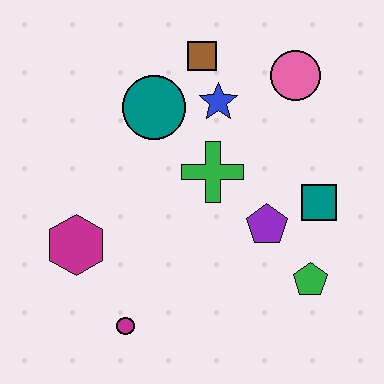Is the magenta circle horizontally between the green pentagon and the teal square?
No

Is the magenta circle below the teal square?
Yes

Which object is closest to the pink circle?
The blue star is closest to the pink circle.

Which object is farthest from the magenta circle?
The pink circle is farthest from the magenta circle.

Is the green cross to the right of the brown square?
Yes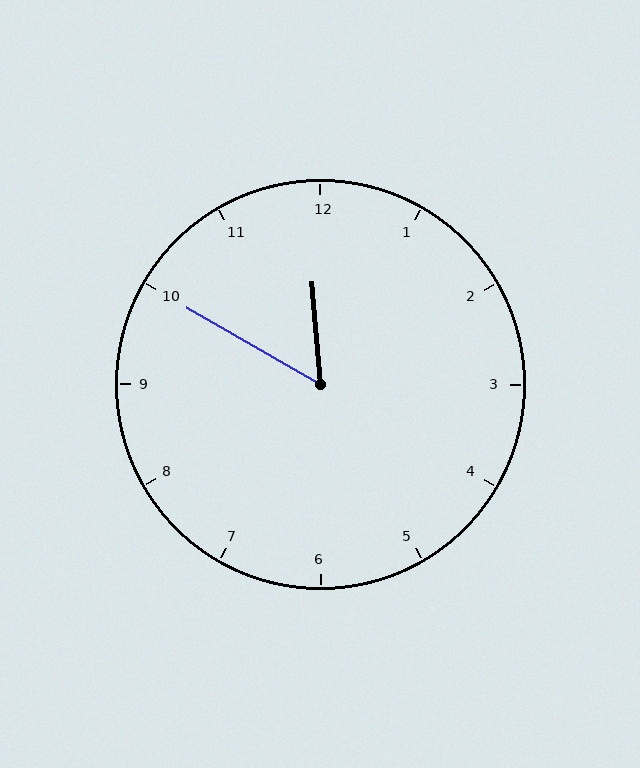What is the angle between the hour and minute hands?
Approximately 55 degrees.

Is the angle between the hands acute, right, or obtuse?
It is acute.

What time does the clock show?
11:50.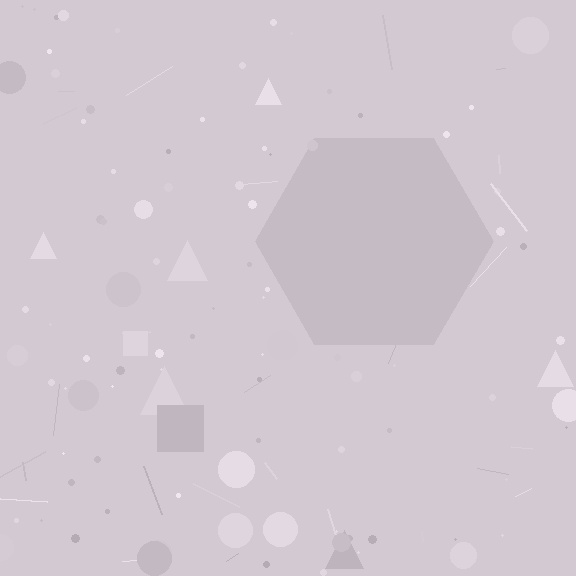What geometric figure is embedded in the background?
A hexagon is embedded in the background.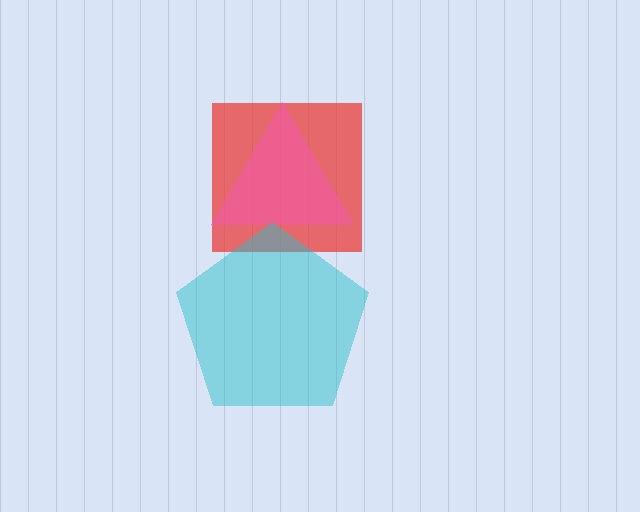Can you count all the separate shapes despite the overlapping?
Yes, there are 3 separate shapes.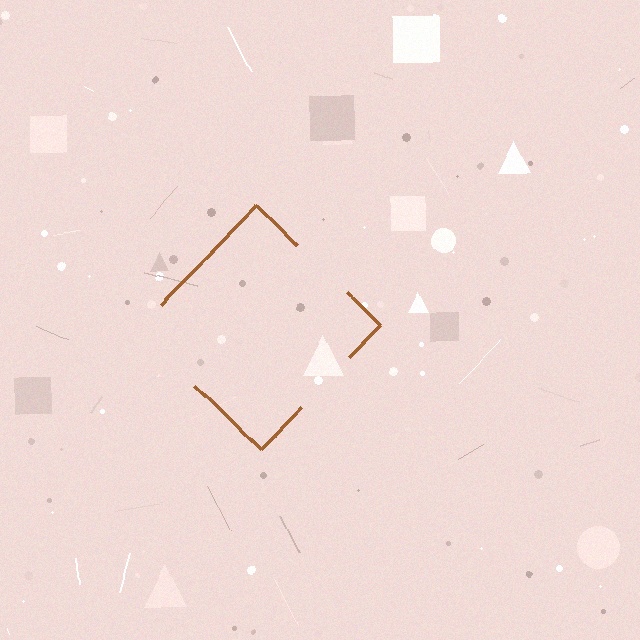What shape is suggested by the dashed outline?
The dashed outline suggests a diamond.